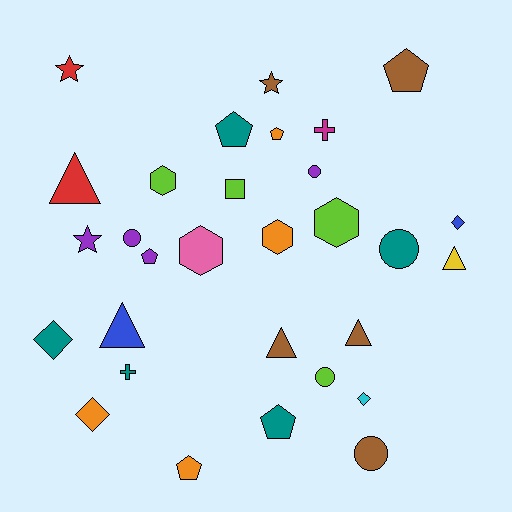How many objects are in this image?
There are 30 objects.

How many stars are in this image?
There are 3 stars.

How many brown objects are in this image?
There are 5 brown objects.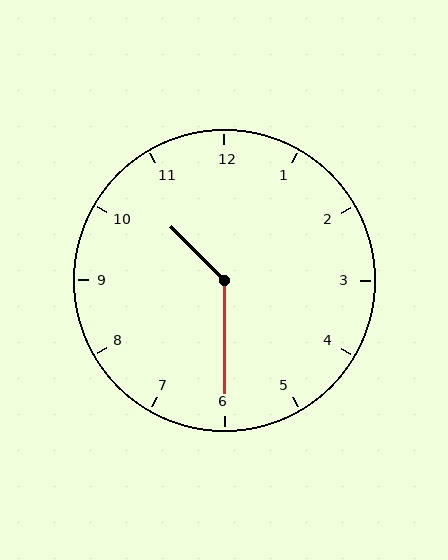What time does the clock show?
10:30.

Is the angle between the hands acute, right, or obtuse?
It is obtuse.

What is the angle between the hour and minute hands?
Approximately 135 degrees.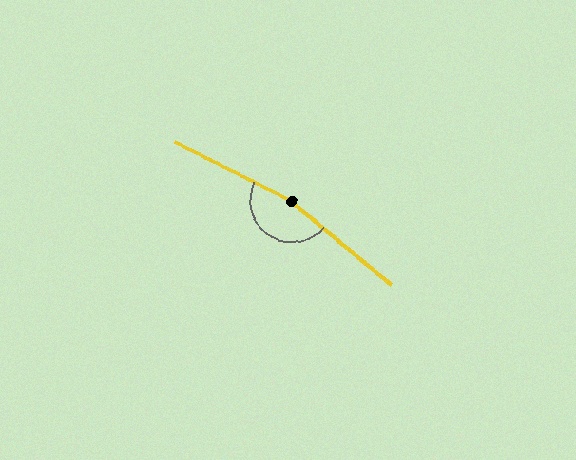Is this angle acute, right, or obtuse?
It is obtuse.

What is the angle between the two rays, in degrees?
Approximately 167 degrees.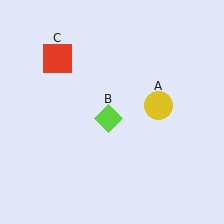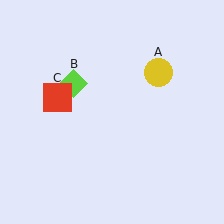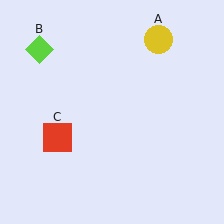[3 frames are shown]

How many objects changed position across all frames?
3 objects changed position: yellow circle (object A), lime diamond (object B), red square (object C).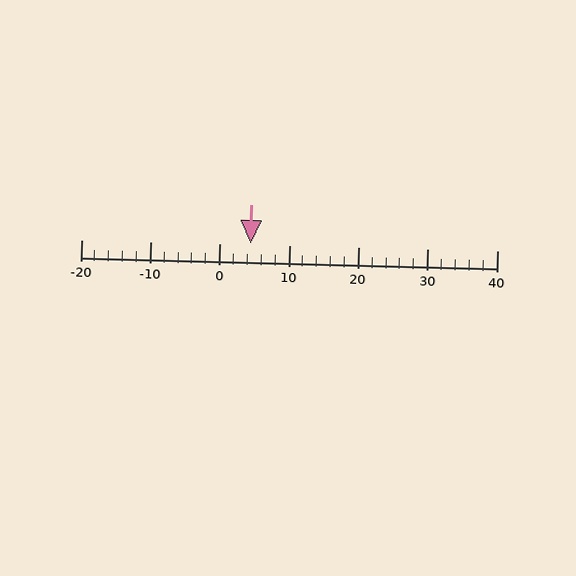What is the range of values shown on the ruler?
The ruler shows values from -20 to 40.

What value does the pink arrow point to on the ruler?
The pink arrow points to approximately 4.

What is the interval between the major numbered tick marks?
The major tick marks are spaced 10 units apart.